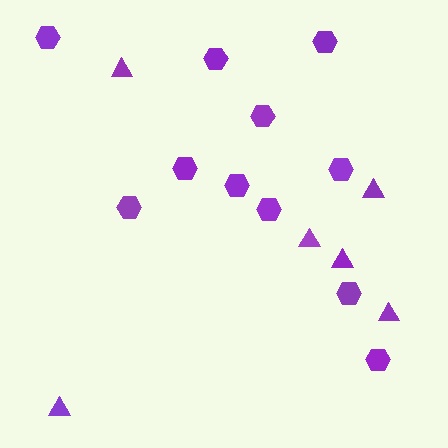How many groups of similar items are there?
There are 2 groups: one group of triangles (6) and one group of hexagons (11).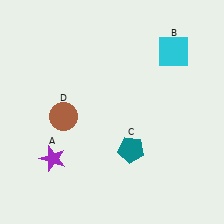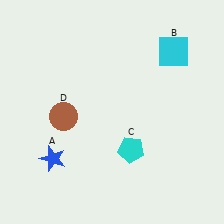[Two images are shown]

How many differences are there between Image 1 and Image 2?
There are 2 differences between the two images.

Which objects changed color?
A changed from purple to blue. C changed from teal to cyan.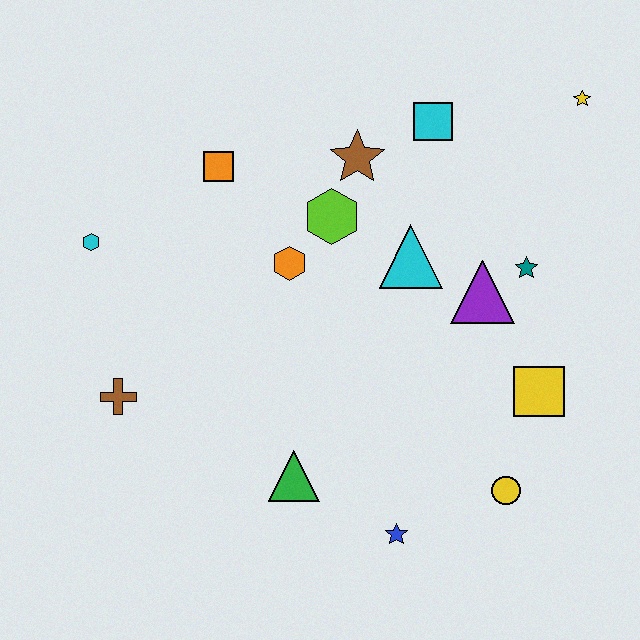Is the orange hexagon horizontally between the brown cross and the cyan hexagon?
No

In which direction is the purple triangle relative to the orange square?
The purple triangle is to the right of the orange square.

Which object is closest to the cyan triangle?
The purple triangle is closest to the cyan triangle.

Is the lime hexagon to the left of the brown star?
Yes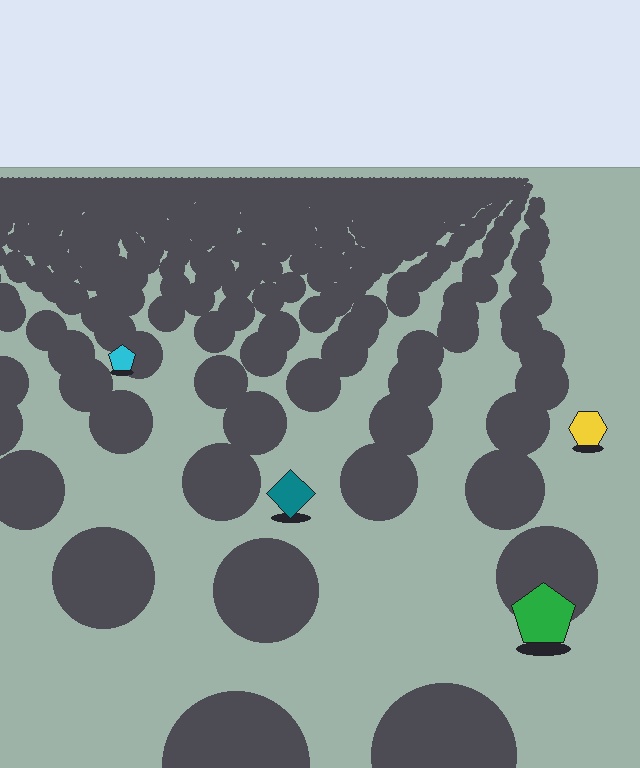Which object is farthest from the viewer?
The cyan pentagon is farthest from the viewer. It appears smaller and the ground texture around it is denser.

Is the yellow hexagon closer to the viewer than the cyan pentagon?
Yes. The yellow hexagon is closer — you can tell from the texture gradient: the ground texture is coarser near it.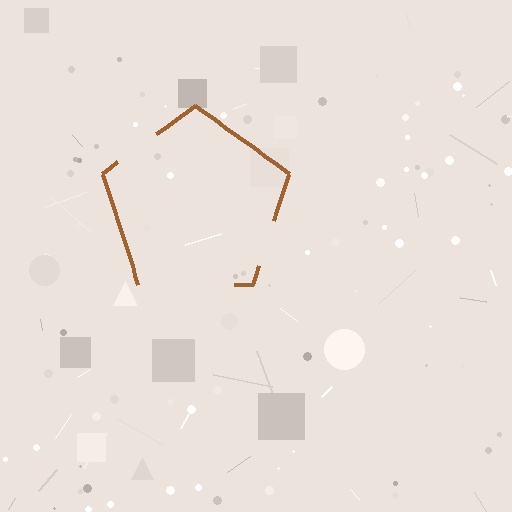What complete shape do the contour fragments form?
The contour fragments form a pentagon.